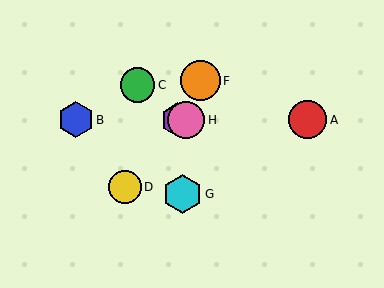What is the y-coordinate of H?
Object H is at y≈120.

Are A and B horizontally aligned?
Yes, both are at y≈120.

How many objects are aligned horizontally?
4 objects (A, B, E, H) are aligned horizontally.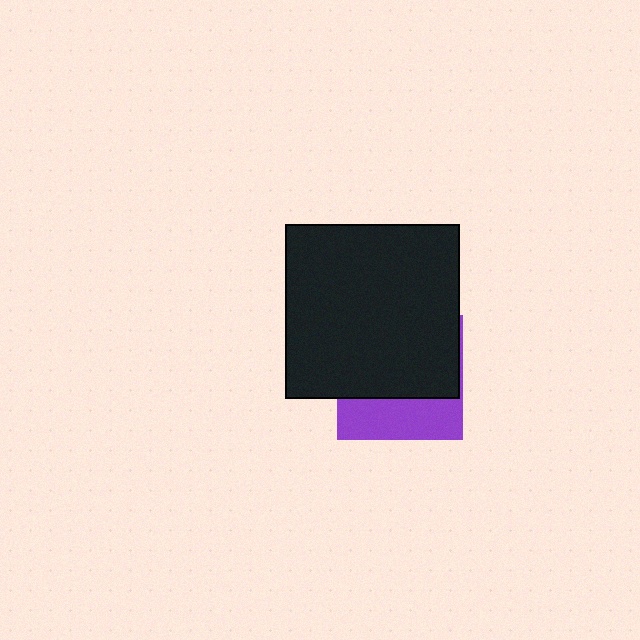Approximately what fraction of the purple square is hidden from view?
Roughly 66% of the purple square is hidden behind the black square.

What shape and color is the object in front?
The object in front is a black square.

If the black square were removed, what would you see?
You would see the complete purple square.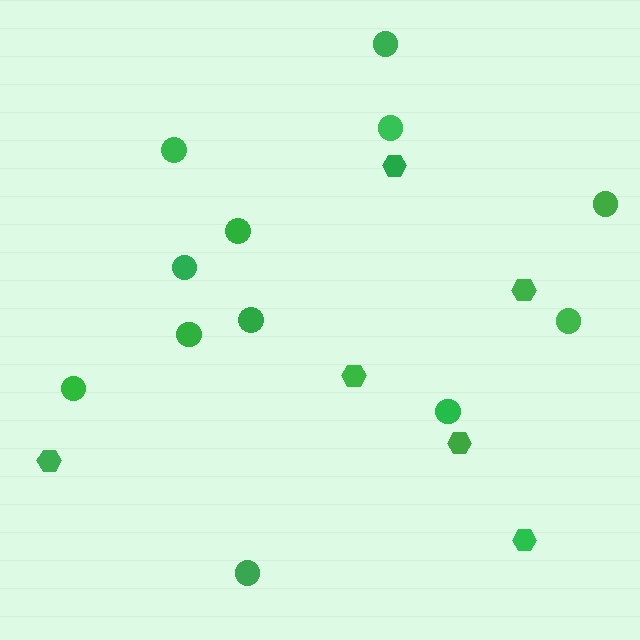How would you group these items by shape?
There are 2 groups: one group of hexagons (6) and one group of circles (12).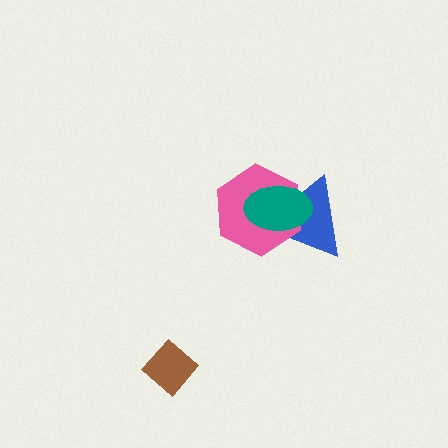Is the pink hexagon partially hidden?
Yes, it is partially covered by another shape.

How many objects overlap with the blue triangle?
2 objects overlap with the blue triangle.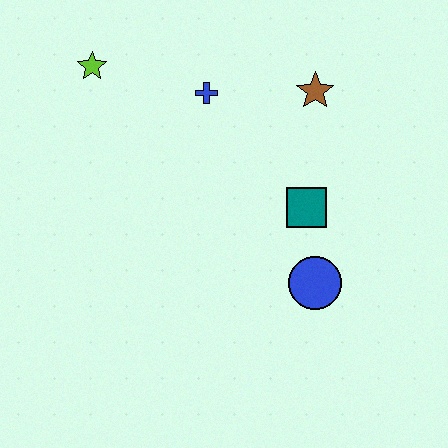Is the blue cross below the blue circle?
No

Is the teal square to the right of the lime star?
Yes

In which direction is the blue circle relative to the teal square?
The blue circle is below the teal square.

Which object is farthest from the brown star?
The lime star is farthest from the brown star.